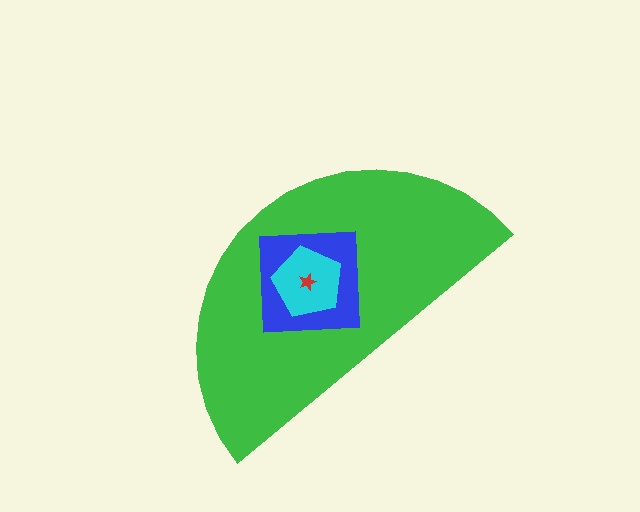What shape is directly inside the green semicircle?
The blue square.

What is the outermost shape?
The green semicircle.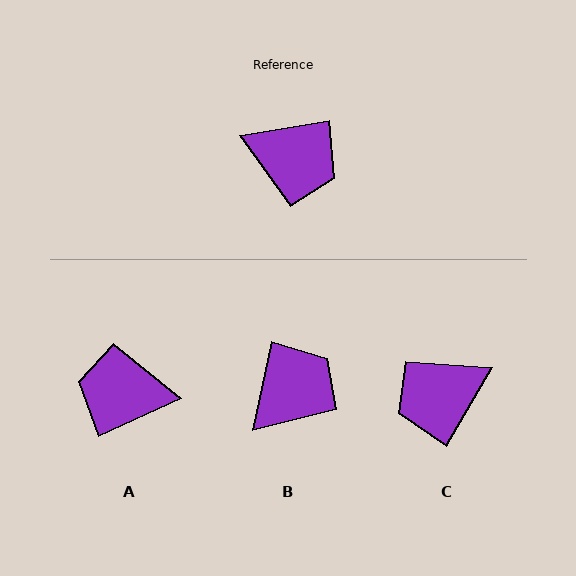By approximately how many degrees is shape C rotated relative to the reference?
Approximately 130 degrees clockwise.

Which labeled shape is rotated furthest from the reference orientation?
A, about 165 degrees away.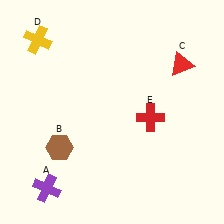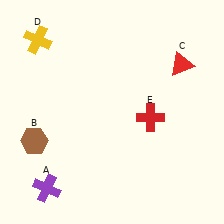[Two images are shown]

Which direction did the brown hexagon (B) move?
The brown hexagon (B) moved left.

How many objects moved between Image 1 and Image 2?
1 object moved between the two images.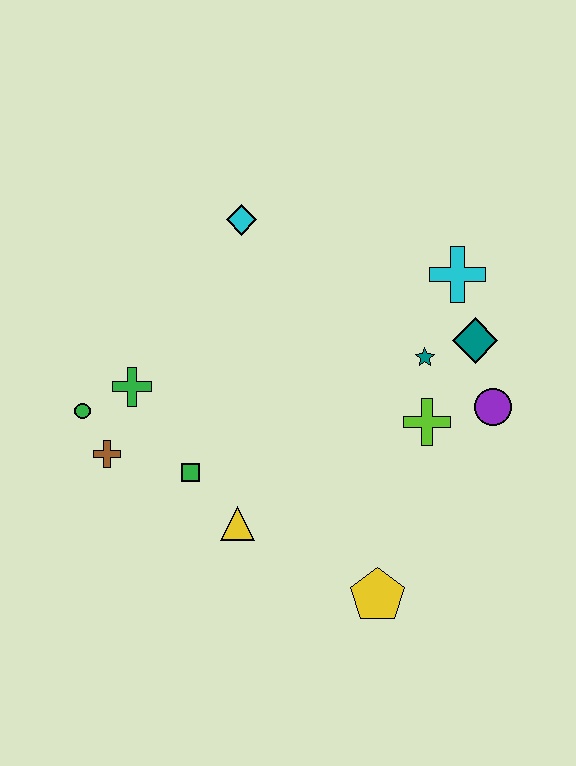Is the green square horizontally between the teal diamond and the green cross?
Yes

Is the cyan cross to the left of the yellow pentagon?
No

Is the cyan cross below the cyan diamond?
Yes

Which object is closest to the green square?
The yellow triangle is closest to the green square.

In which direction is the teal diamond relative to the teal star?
The teal diamond is to the right of the teal star.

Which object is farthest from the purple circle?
The green circle is farthest from the purple circle.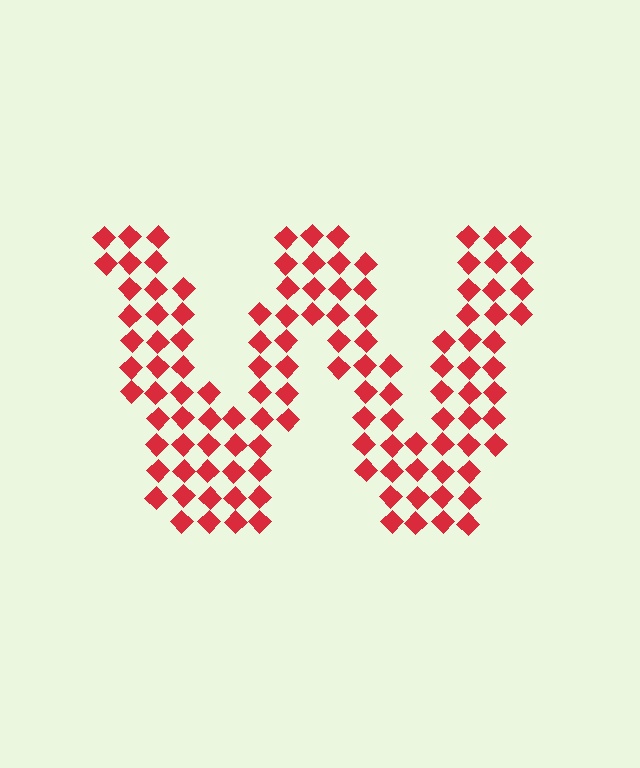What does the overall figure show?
The overall figure shows the letter W.